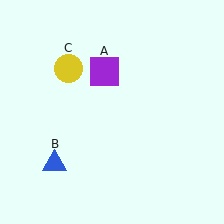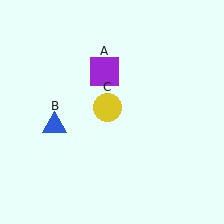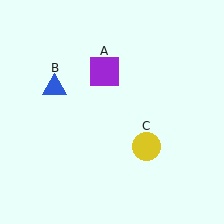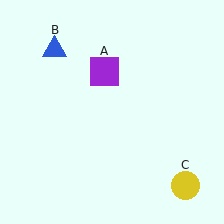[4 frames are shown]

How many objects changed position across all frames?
2 objects changed position: blue triangle (object B), yellow circle (object C).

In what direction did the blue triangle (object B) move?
The blue triangle (object B) moved up.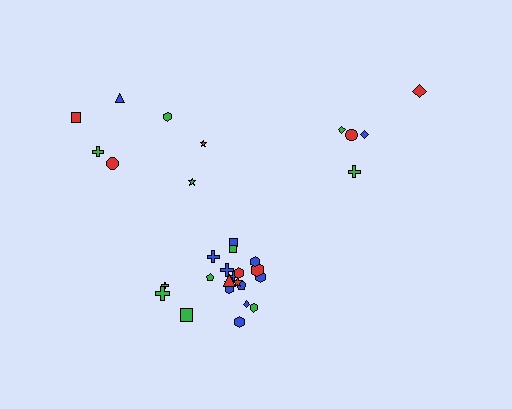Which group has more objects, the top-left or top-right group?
The top-left group.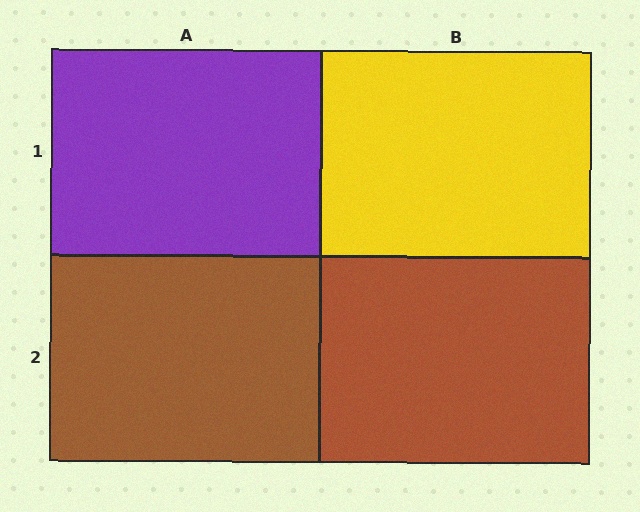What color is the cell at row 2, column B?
Brown.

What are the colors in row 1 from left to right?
Purple, yellow.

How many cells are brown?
2 cells are brown.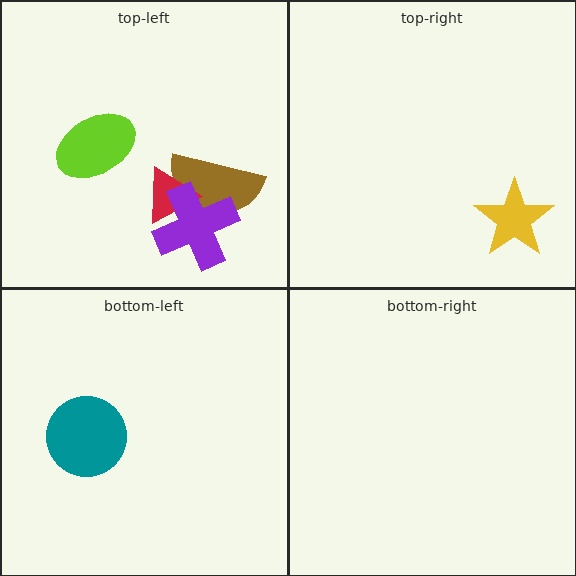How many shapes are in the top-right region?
1.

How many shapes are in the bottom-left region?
1.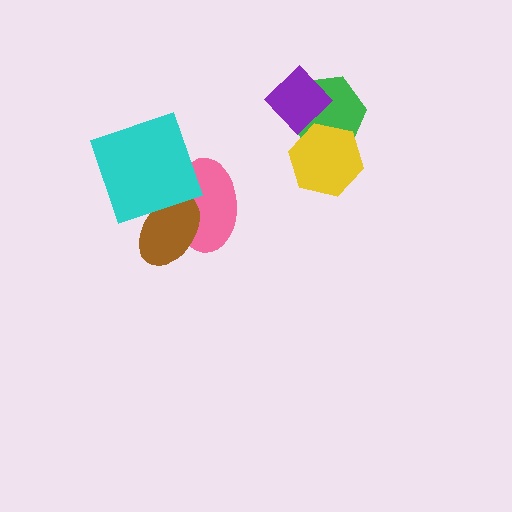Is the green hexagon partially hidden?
Yes, it is partially covered by another shape.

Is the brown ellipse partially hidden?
Yes, it is partially covered by another shape.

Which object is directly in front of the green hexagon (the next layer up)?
The purple diamond is directly in front of the green hexagon.